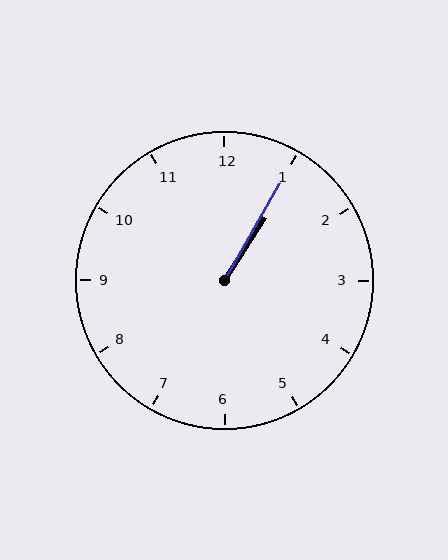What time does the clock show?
1:05.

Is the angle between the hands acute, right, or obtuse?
It is acute.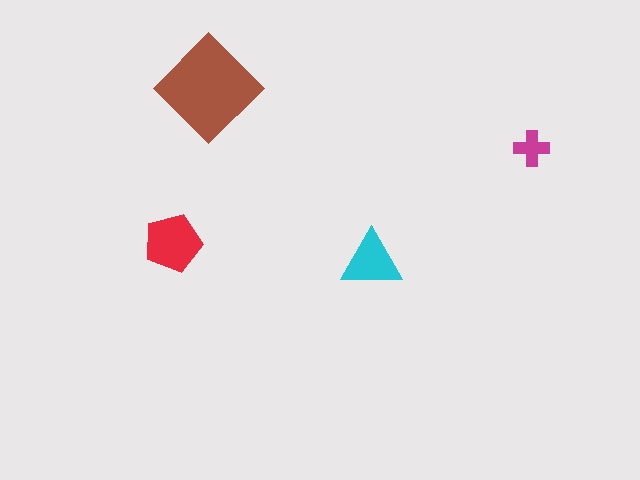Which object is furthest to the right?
The magenta cross is rightmost.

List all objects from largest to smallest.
The brown diamond, the red pentagon, the cyan triangle, the magenta cross.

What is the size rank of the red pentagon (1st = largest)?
2nd.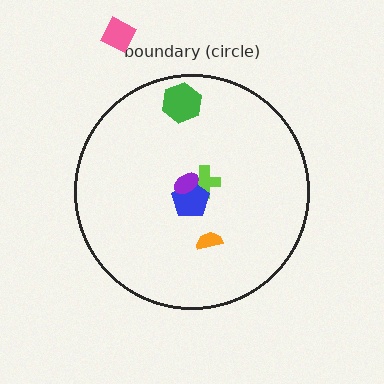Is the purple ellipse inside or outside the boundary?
Inside.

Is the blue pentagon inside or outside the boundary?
Inside.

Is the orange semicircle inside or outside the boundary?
Inside.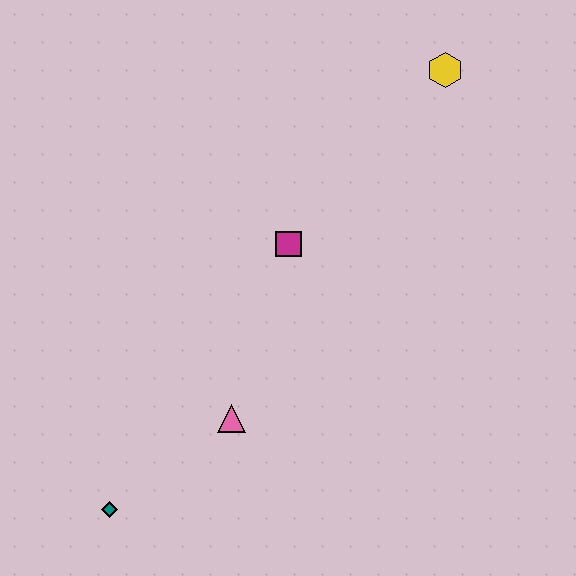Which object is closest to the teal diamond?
The pink triangle is closest to the teal diamond.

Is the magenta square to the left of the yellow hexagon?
Yes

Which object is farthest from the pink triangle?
The yellow hexagon is farthest from the pink triangle.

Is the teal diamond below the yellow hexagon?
Yes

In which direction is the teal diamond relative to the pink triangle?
The teal diamond is to the left of the pink triangle.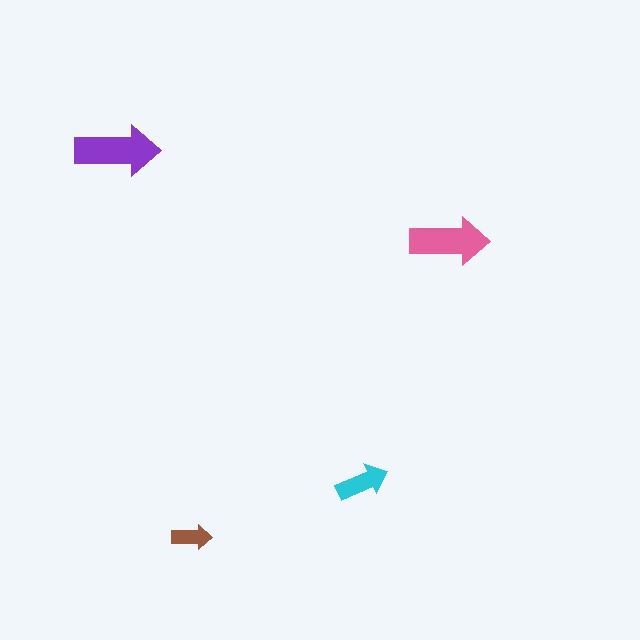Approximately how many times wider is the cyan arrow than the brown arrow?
About 1.5 times wider.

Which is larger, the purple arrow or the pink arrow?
The purple one.